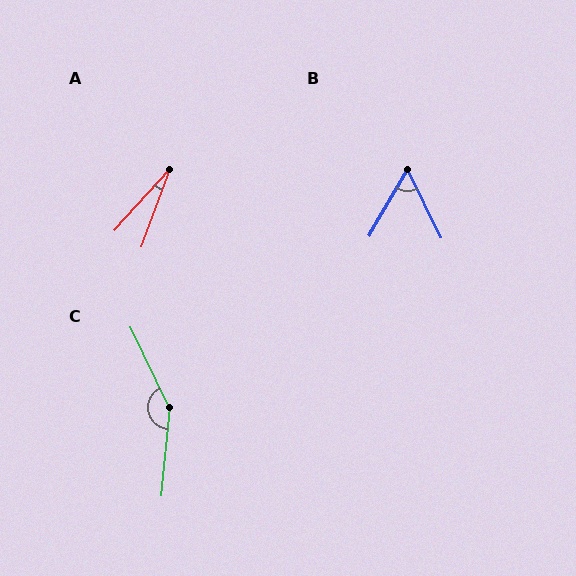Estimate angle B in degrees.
Approximately 56 degrees.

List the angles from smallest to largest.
A (22°), B (56°), C (149°).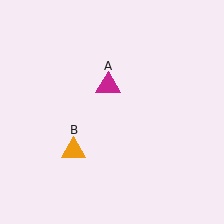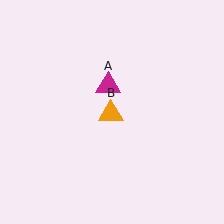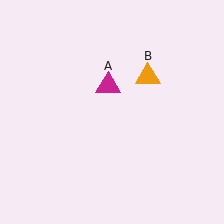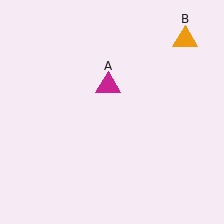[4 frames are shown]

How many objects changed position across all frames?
1 object changed position: orange triangle (object B).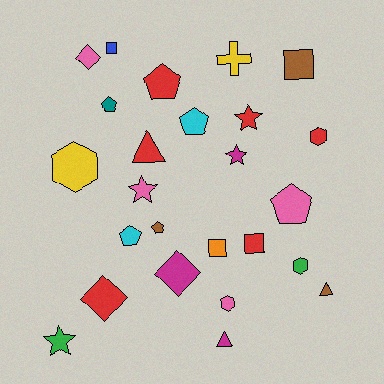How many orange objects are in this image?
There is 1 orange object.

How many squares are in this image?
There are 4 squares.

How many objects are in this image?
There are 25 objects.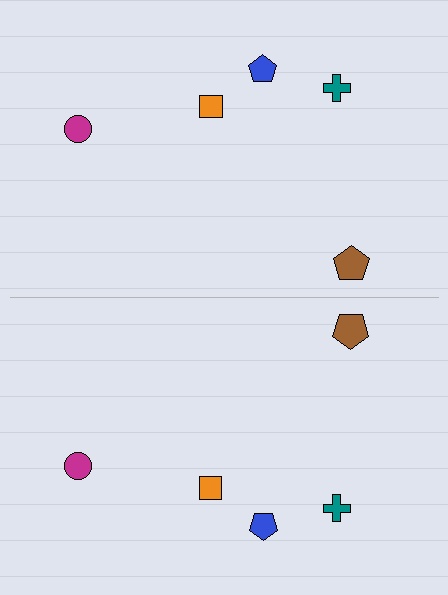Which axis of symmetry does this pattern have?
The pattern has a horizontal axis of symmetry running through the center of the image.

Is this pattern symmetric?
Yes, this pattern has bilateral (reflection) symmetry.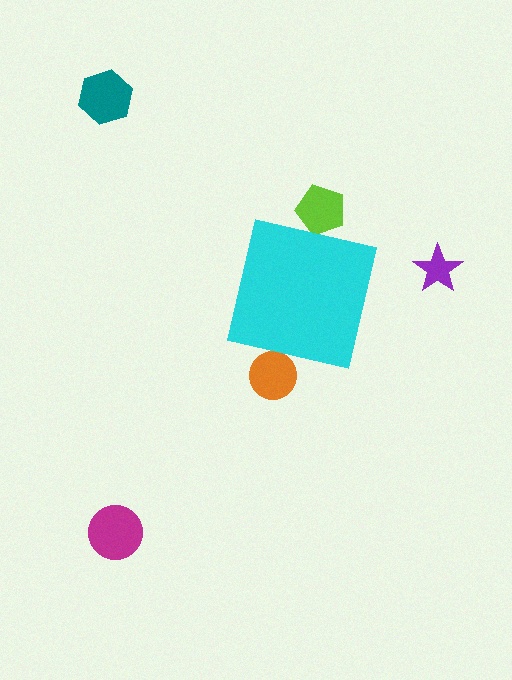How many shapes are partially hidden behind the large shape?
2 shapes are partially hidden.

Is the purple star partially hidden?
No, the purple star is fully visible.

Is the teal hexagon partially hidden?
No, the teal hexagon is fully visible.